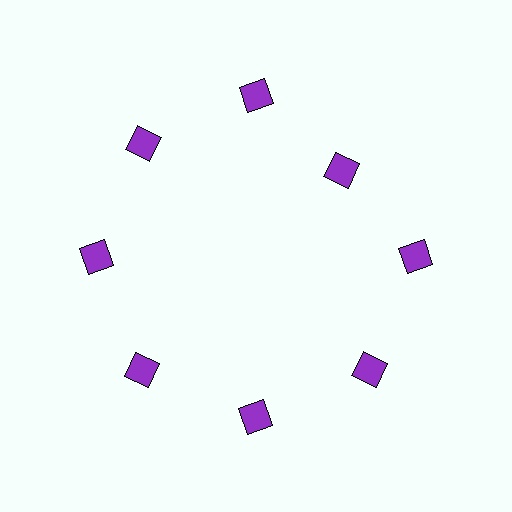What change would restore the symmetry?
The symmetry would be restored by moving it outward, back onto the ring so that all 8 squares sit at equal angles and equal distance from the center.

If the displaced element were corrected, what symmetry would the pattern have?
It would have 8-fold rotational symmetry — the pattern would map onto itself every 45 degrees.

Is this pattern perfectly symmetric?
No. The 8 purple squares are arranged in a ring, but one element near the 2 o'clock position is pulled inward toward the center, breaking the 8-fold rotational symmetry.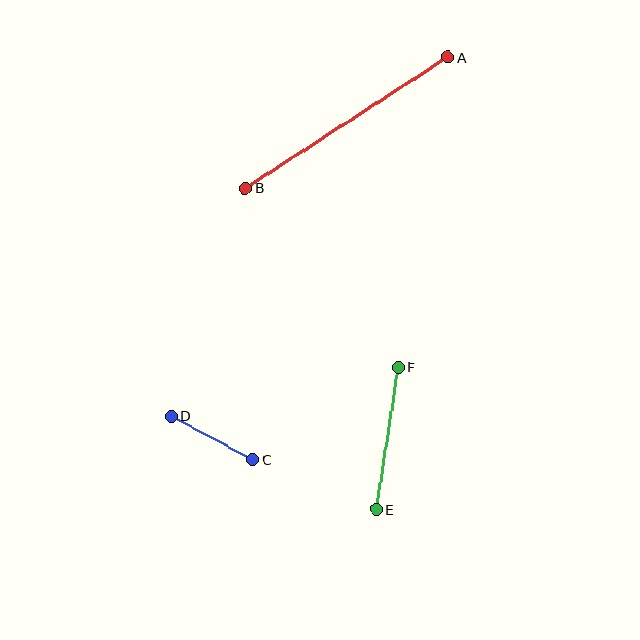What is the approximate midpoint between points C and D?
The midpoint is at approximately (212, 438) pixels.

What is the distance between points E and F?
The distance is approximately 144 pixels.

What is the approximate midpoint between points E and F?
The midpoint is at approximately (387, 438) pixels.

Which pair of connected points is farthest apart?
Points A and B are farthest apart.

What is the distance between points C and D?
The distance is approximately 92 pixels.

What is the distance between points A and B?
The distance is approximately 241 pixels.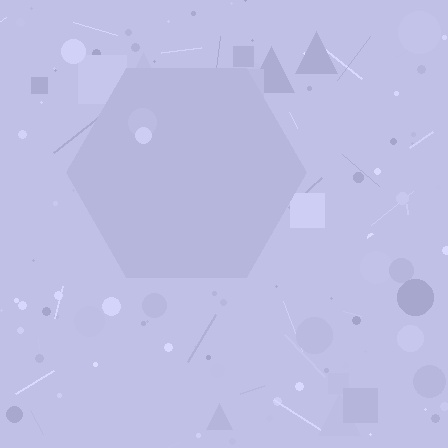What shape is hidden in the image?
A hexagon is hidden in the image.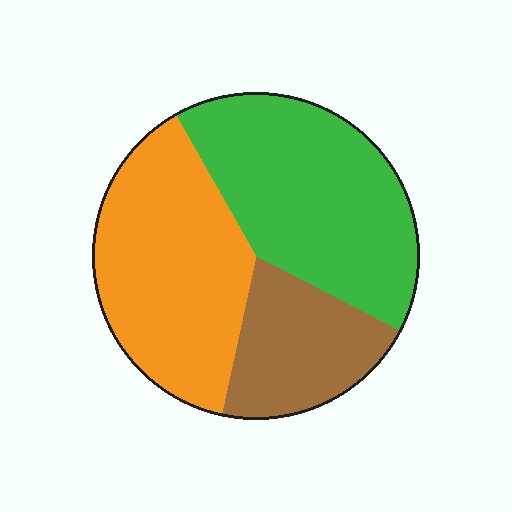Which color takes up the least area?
Brown, at roughly 20%.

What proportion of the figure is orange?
Orange takes up between a quarter and a half of the figure.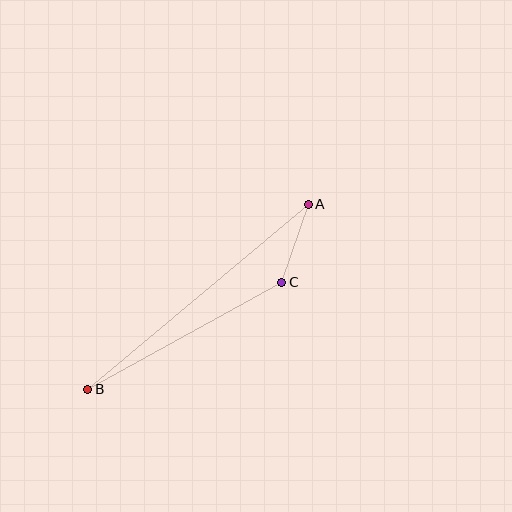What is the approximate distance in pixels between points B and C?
The distance between B and C is approximately 221 pixels.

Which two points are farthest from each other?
Points A and B are farthest from each other.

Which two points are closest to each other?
Points A and C are closest to each other.